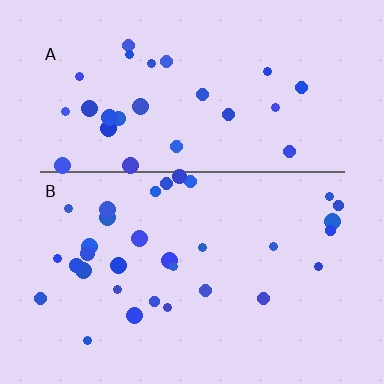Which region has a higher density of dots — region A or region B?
B (the bottom).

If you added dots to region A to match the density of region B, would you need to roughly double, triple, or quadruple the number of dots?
Approximately double.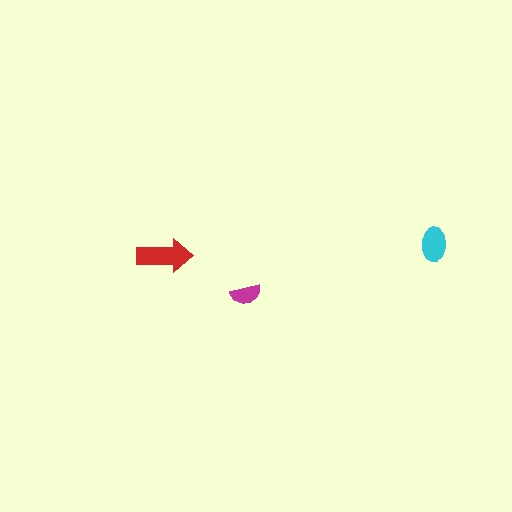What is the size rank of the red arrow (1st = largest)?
1st.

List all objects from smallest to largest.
The magenta semicircle, the cyan ellipse, the red arrow.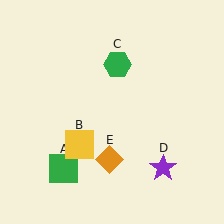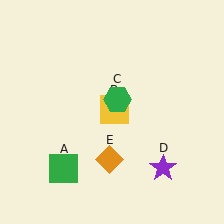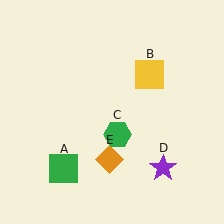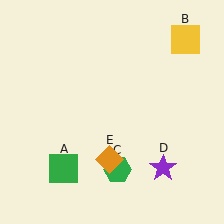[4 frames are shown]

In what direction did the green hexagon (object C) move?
The green hexagon (object C) moved down.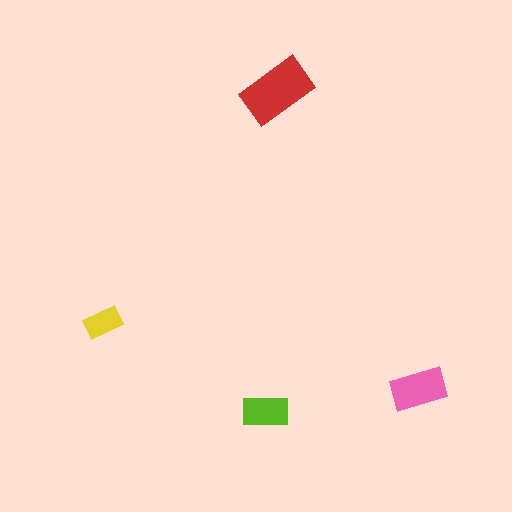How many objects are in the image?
There are 4 objects in the image.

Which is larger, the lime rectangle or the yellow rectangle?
The lime one.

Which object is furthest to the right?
The pink rectangle is rightmost.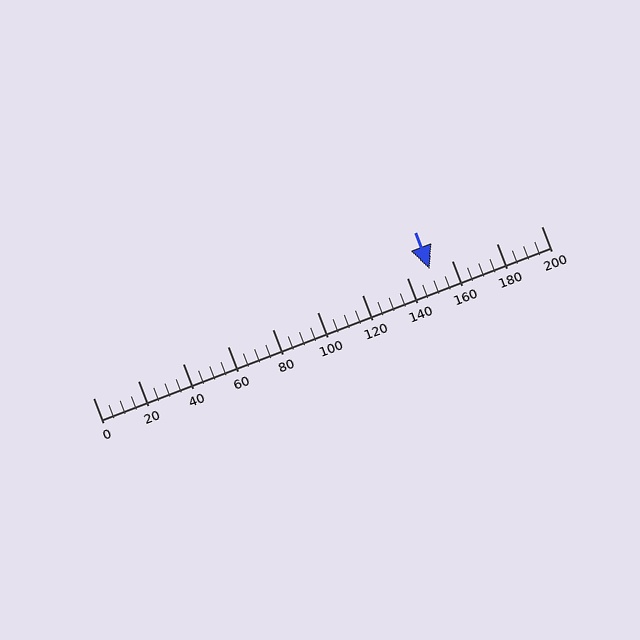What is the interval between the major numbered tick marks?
The major tick marks are spaced 20 units apart.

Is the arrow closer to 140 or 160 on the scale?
The arrow is closer to 160.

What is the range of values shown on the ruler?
The ruler shows values from 0 to 200.